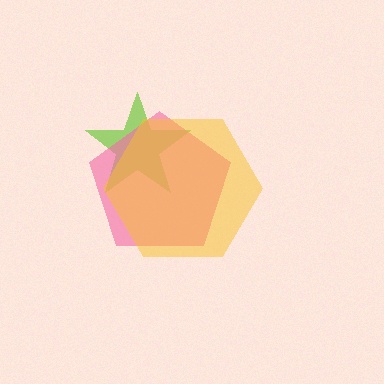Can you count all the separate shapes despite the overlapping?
Yes, there are 3 separate shapes.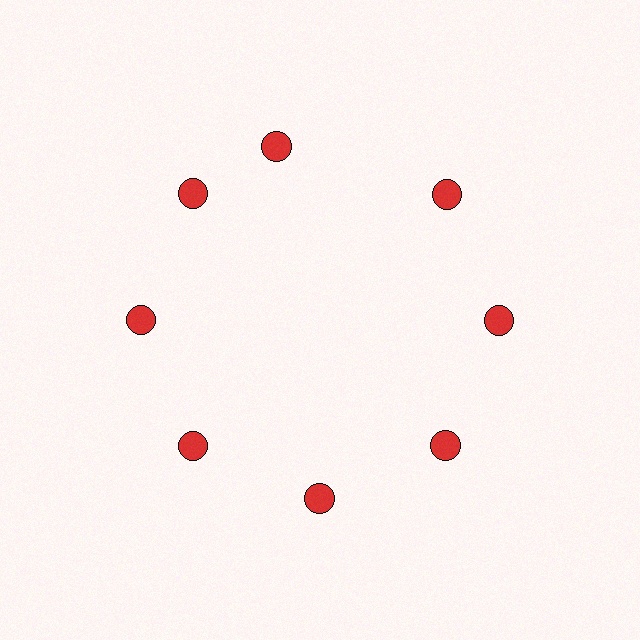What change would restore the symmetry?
The symmetry would be restored by rotating it back into even spacing with its neighbors so that all 8 circles sit at equal angles and equal distance from the center.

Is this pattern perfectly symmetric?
No. The 8 red circles are arranged in a ring, but one element near the 12 o'clock position is rotated out of alignment along the ring, breaking the 8-fold rotational symmetry.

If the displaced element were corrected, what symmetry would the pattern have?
It would have 8-fold rotational symmetry — the pattern would map onto itself every 45 degrees.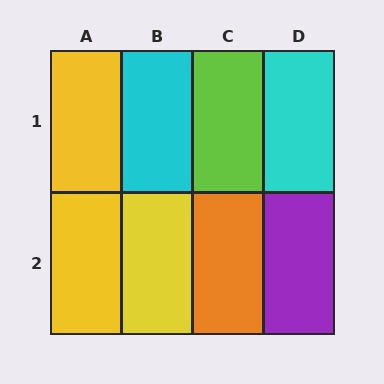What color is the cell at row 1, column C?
Lime.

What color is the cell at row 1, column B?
Cyan.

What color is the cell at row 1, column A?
Yellow.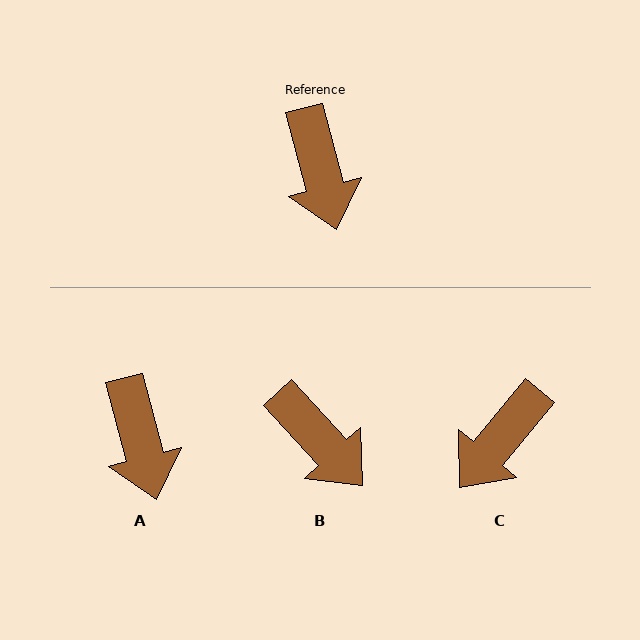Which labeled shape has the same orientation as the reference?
A.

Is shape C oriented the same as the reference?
No, it is off by about 55 degrees.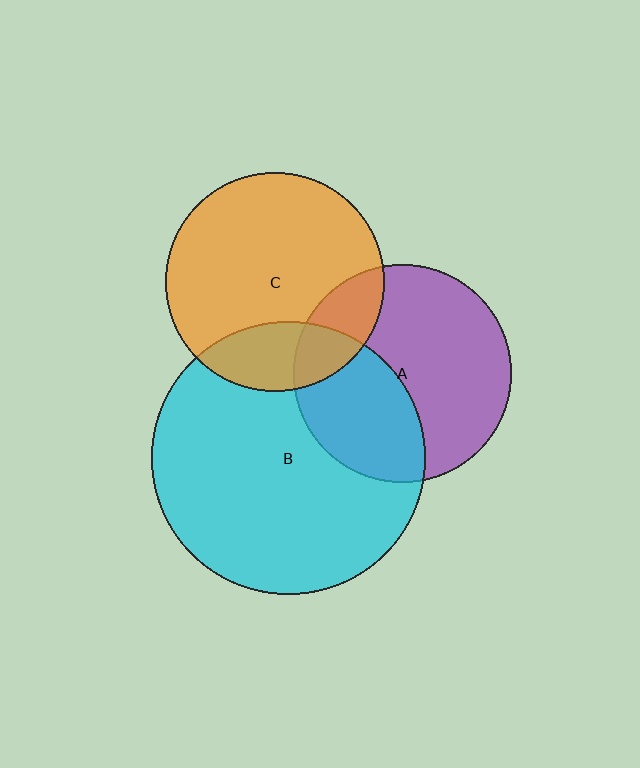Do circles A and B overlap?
Yes.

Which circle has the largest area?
Circle B (cyan).